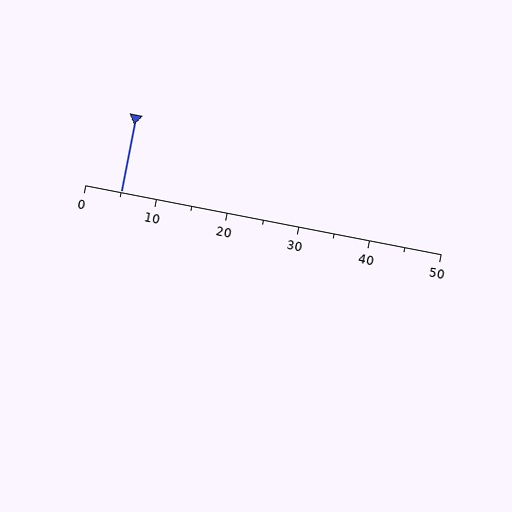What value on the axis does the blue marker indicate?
The marker indicates approximately 5.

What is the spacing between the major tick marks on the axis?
The major ticks are spaced 10 apart.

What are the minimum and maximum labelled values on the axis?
The axis runs from 0 to 50.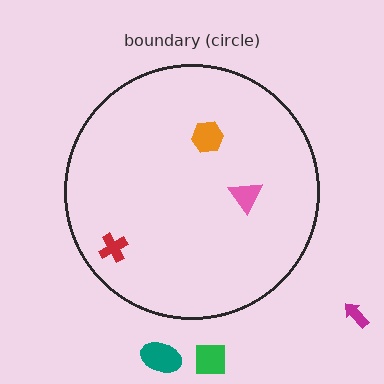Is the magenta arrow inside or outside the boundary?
Outside.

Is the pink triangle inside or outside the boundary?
Inside.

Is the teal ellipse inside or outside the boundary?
Outside.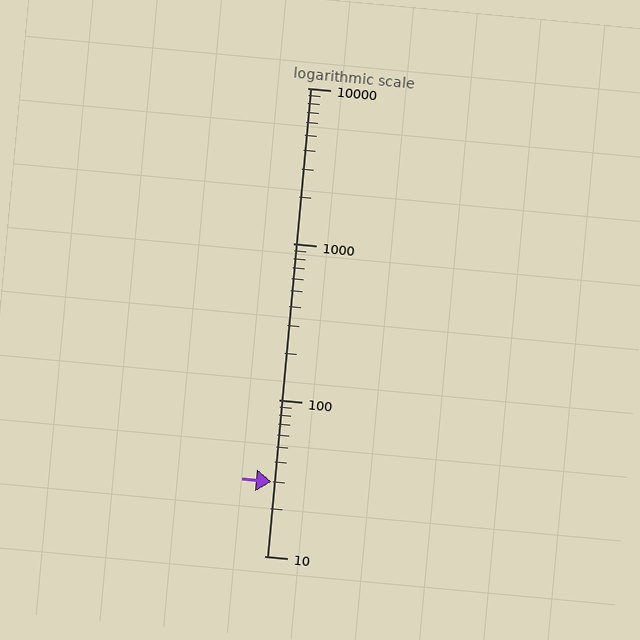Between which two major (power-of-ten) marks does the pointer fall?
The pointer is between 10 and 100.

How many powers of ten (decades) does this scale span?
The scale spans 3 decades, from 10 to 10000.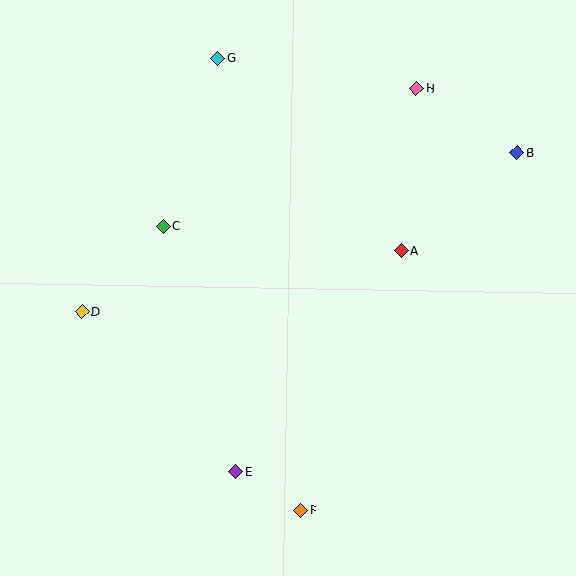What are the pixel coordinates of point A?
Point A is at (401, 251).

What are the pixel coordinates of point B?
Point B is at (517, 153).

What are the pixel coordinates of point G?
Point G is at (218, 58).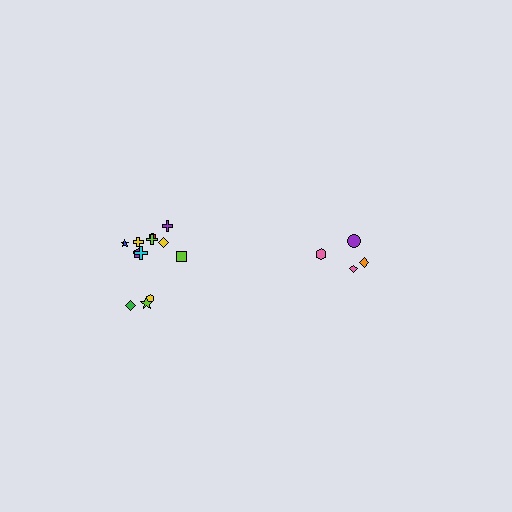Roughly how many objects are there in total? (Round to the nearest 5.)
Roughly 15 objects in total.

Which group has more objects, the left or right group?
The left group.